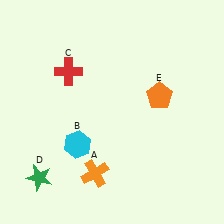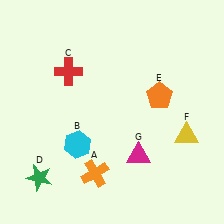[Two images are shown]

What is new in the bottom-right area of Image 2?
A yellow triangle (F) was added in the bottom-right area of Image 2.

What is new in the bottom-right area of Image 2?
A magenta triangle (G) was added in the bottom-right area of Image 2.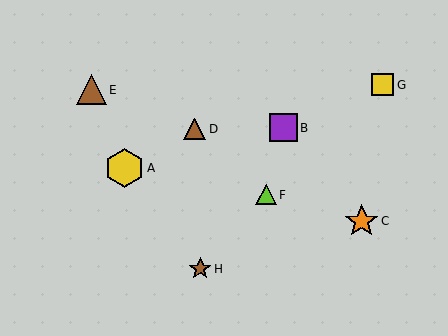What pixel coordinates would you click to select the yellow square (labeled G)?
Click at (383, 85) to select the yellow square G.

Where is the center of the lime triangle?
The center of the lime triangle is at (266, 195).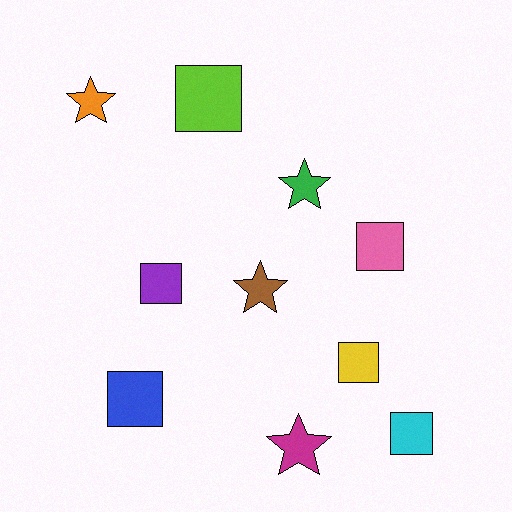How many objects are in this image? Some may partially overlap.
There are 10 objects.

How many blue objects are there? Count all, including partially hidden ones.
There is 1 blue object.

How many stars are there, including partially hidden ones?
There are 4 stars.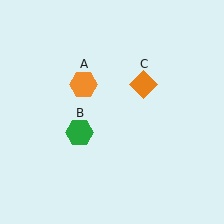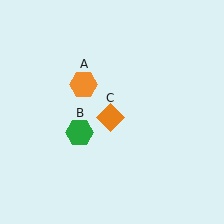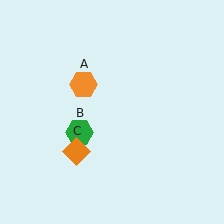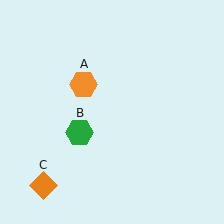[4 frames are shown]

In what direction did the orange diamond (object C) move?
The orange diamond (object C) moved down and to the left.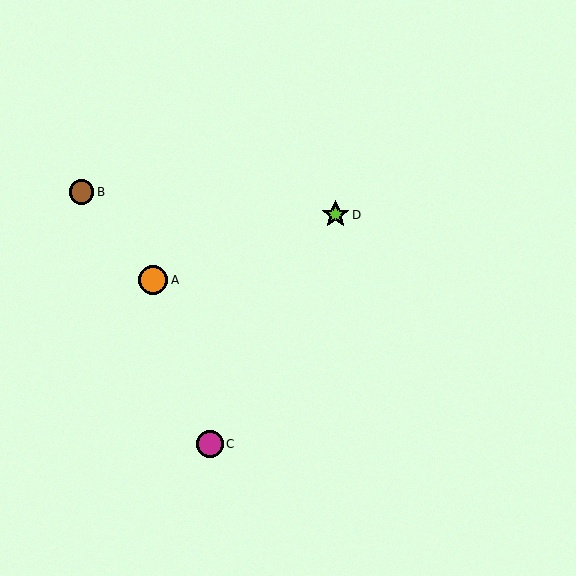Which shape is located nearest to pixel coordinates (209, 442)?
The magenta circle (labeled C) at (210, 444) is nearest to that location.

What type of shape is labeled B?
Shape B is a brown circle.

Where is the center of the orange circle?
The center of the orange circle is at (153, 280).